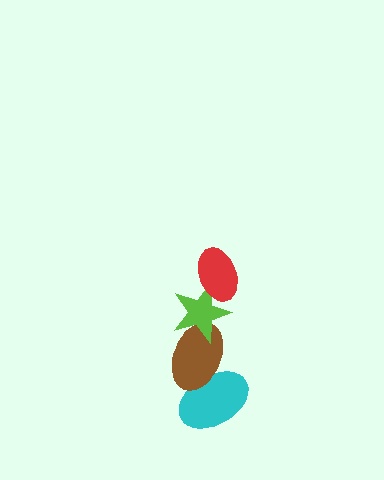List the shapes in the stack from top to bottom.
From top to bottom: the red ellipse, the lime star, the brown ellipse, the cyan ellipse.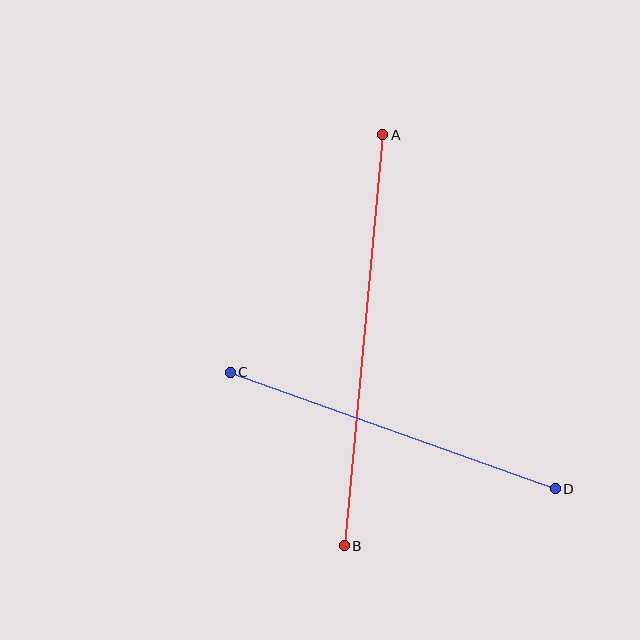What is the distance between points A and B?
The distance is approximately 413 pixels.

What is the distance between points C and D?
The distance is approximately 345 pixels.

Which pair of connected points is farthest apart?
Points A and B are farthest apart.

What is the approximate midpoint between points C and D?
The midpoint is at approximately (393, 430) pixels.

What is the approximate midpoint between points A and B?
The midpoint is at approximately (363, 340) pixels.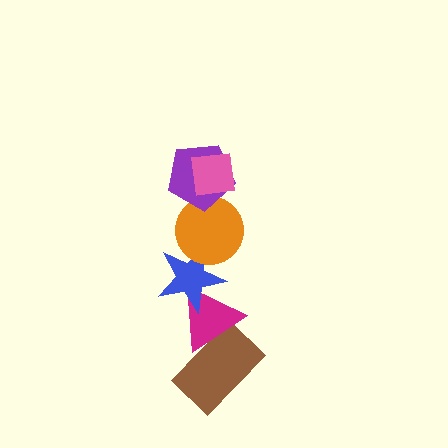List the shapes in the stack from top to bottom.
From top to bottom: the pink square, the purple pentagon, the orange circle, the blue star, the magenta triangle, the brown rectangle.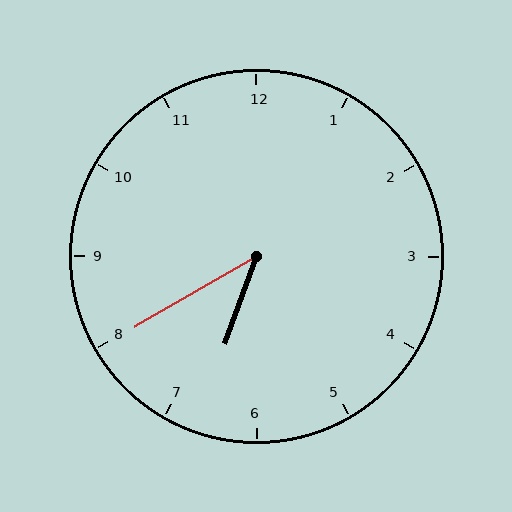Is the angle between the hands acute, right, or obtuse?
It is acute.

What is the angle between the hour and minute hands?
Approximately 40 degrees.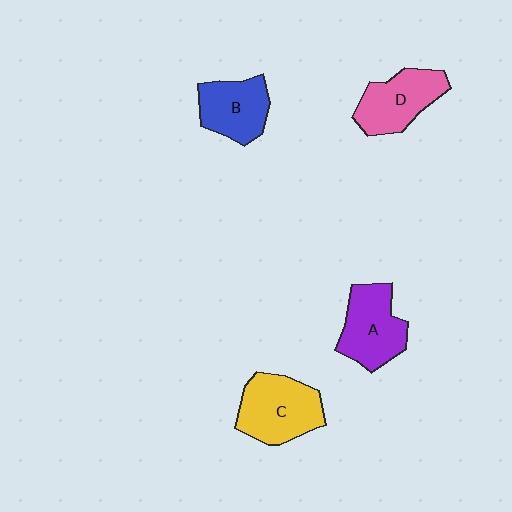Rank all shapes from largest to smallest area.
From largest to smallest: C (yellow), A (purple), D (pink), B (blue).